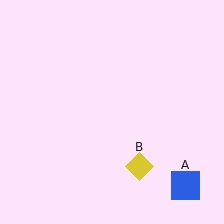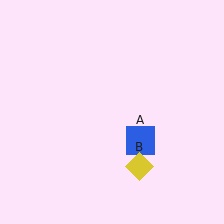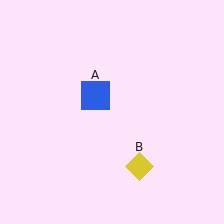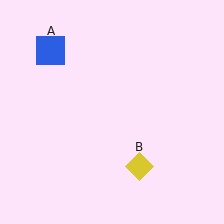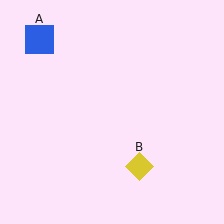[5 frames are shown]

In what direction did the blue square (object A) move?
The blue square (object A) moved up and to the left.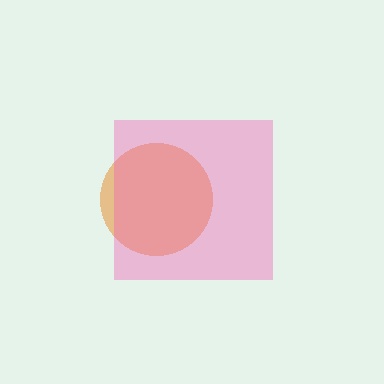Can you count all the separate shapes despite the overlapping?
Yes, there are 2 separate shapes.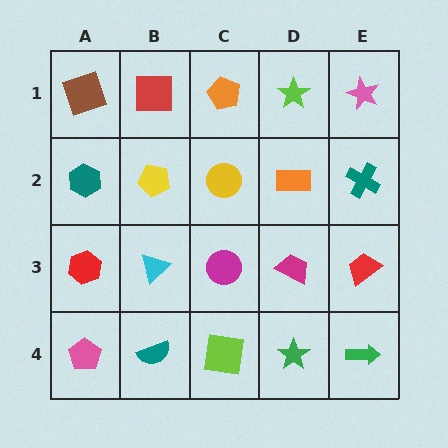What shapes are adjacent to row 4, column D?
A magenta trapezoid (row 3, column D), a lime square (row 4, column C), a green arrow (row 4, column E).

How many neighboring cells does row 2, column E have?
3.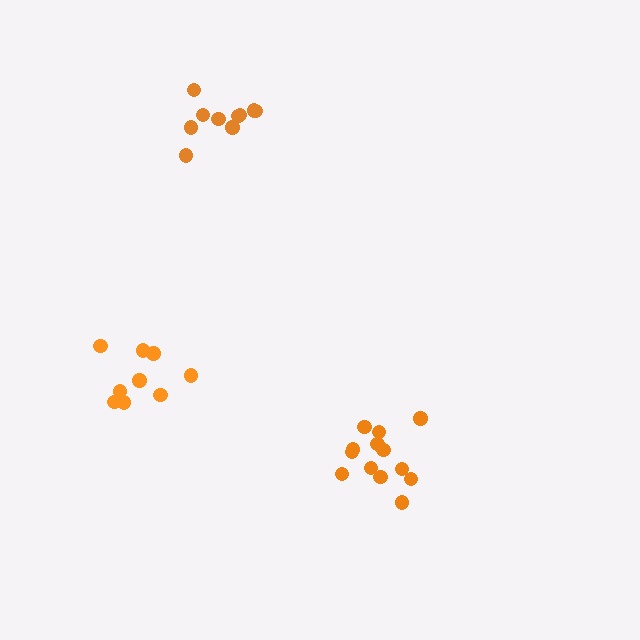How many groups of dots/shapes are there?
There are 3 groups.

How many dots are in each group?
Group 1: 10 dots, Group 2: 13 dots, Group 3: 9 dots (32 total).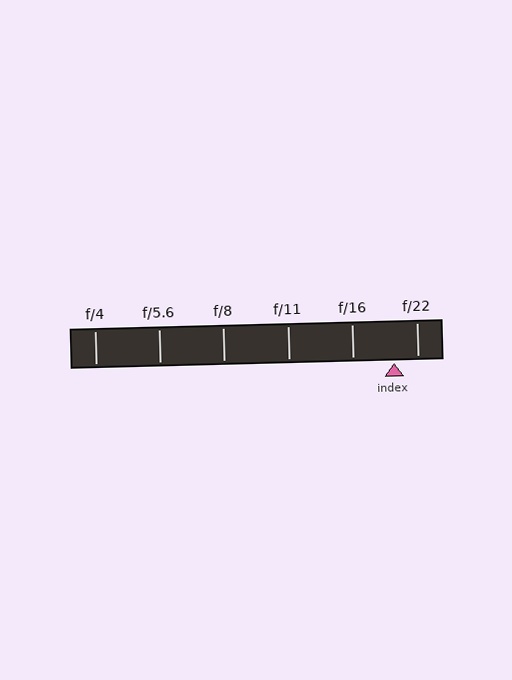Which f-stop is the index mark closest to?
The index mark is closest to f/22.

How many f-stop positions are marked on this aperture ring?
There are 6 f-stop positions marked.